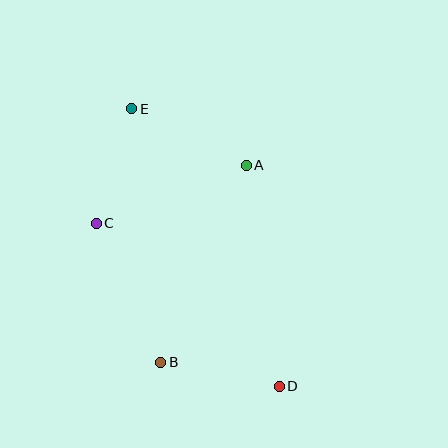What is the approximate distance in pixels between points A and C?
The distance between A and C is approximately 161 pixels.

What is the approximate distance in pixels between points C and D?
The distance between C and D is approximately 245 pixels.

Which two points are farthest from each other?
Points D and E are farthest from each other.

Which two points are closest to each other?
Points C and E are closest to each other.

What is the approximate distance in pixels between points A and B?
The distance between A and B is approximately 215 pixels.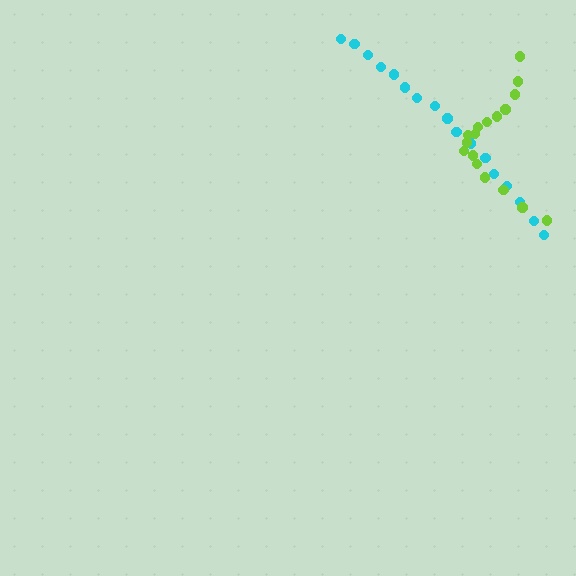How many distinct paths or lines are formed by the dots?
There are 2 distinct paths.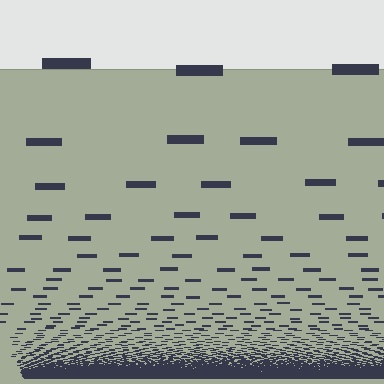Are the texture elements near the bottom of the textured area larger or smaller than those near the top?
Smaller. The gradient is inverted — elements near the bottom are smaller and denser.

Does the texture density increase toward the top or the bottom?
Density increases toward the bottom.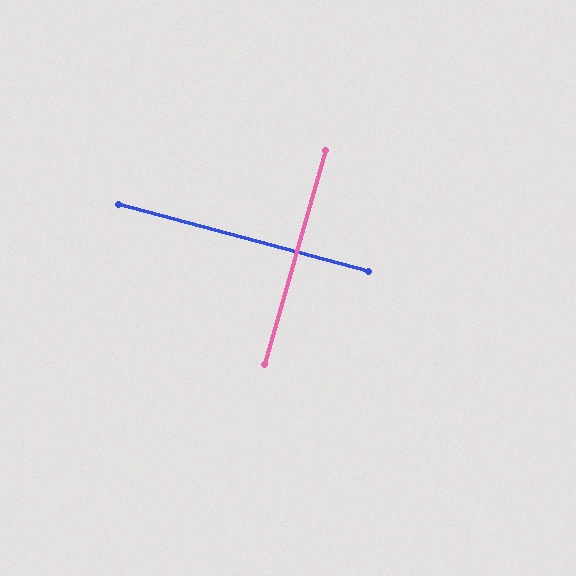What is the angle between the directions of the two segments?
Approximately 89 degrees.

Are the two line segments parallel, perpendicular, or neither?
Perpendicular — they meet at approximately 89°.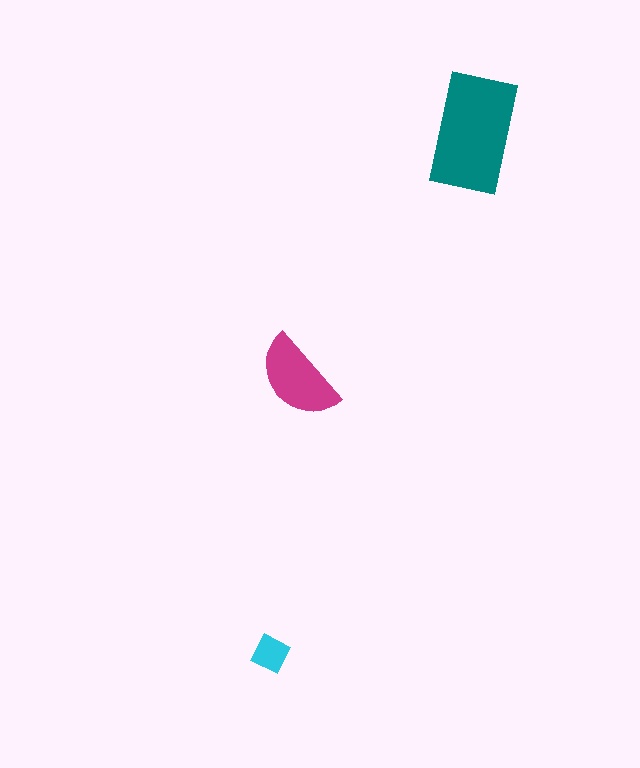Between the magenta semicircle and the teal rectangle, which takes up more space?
The teal rectangle.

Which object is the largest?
The teal rectangle.